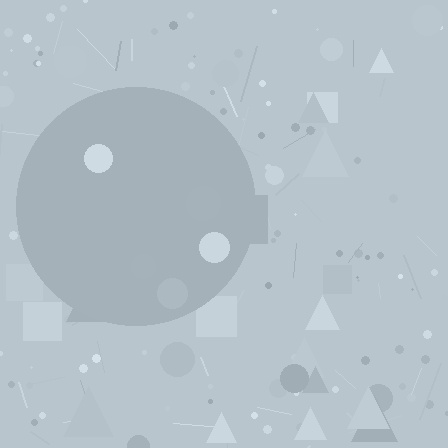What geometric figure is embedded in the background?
A circle is embedded in the background.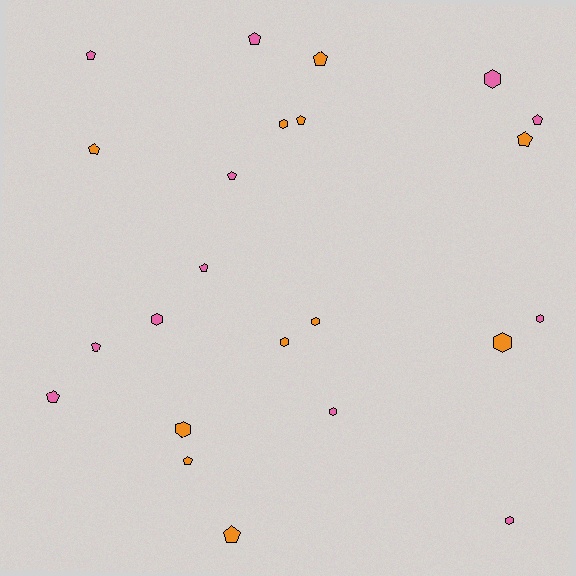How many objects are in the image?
There are 23 objects.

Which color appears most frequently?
Pink, with 12 objects.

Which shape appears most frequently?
Pentagon, with 13 objects.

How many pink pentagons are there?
There are 7 pink pentagons.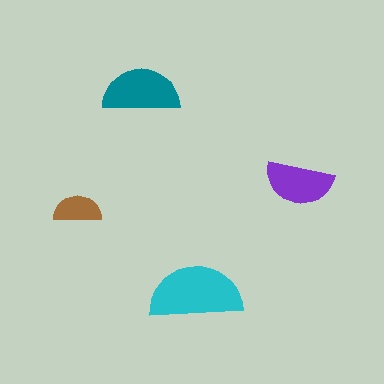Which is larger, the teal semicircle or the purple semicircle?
The teal one.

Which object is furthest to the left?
The brown semicircle is leftmost.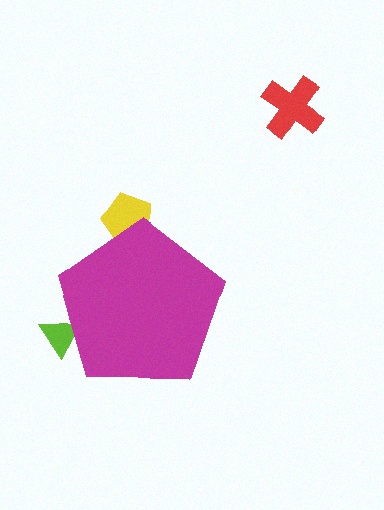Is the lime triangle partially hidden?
Yes, the lime triangle is partially hidden behind the magenta pentagon.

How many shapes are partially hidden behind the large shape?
2 shapes are partially hidden.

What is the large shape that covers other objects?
A magenta pentagon.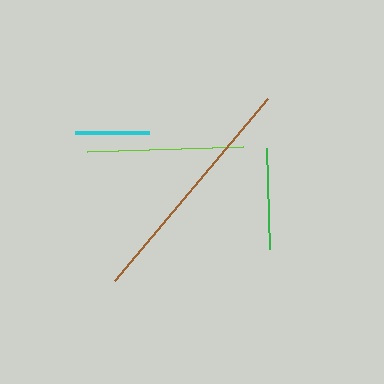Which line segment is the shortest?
The cyan line is the shortest at approximately 74 pixels.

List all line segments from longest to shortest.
From longest to shortest: brown, lime, green, cyan.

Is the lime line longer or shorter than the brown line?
The brown line is longer than the lime line.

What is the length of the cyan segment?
The cyan segment is approximately 74 pixels long.